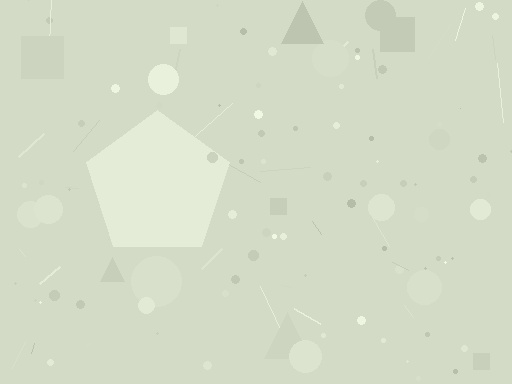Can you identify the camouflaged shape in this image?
The camouflaged shape is a pentagon.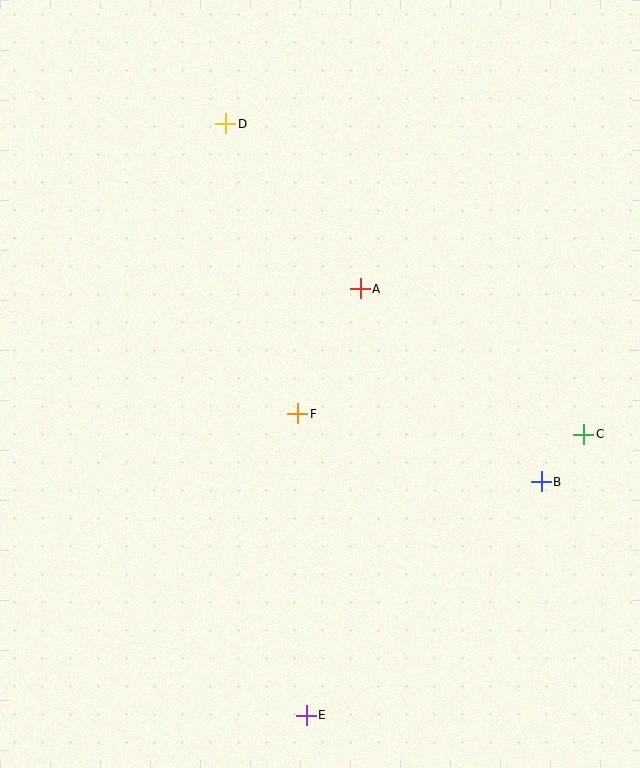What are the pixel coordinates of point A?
Point A is at (360, 289).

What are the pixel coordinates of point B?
Point B is at (541, 482).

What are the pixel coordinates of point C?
Point C is at (584, 434).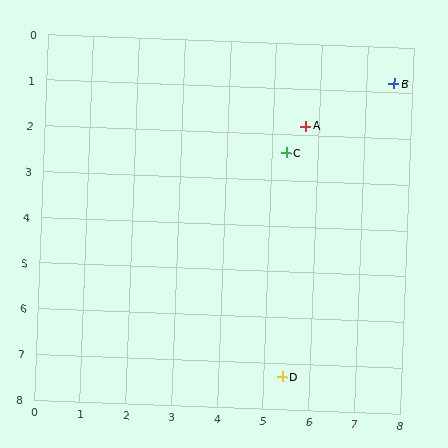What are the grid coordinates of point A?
Point A is at approximately (5.7, 1.8).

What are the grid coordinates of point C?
Point C is at approximately (5.3, 2.4).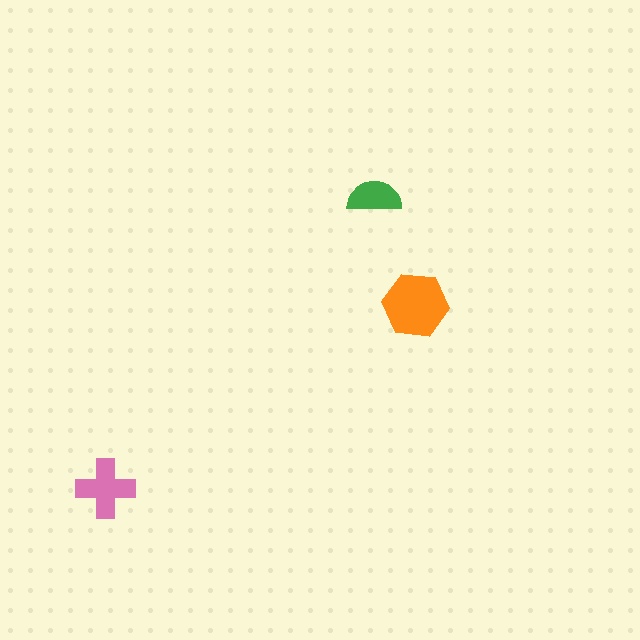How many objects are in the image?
There are 3 objects in the image.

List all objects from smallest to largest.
The green semicircle, the pink cross, the orange hexagon.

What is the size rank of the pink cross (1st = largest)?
2nd.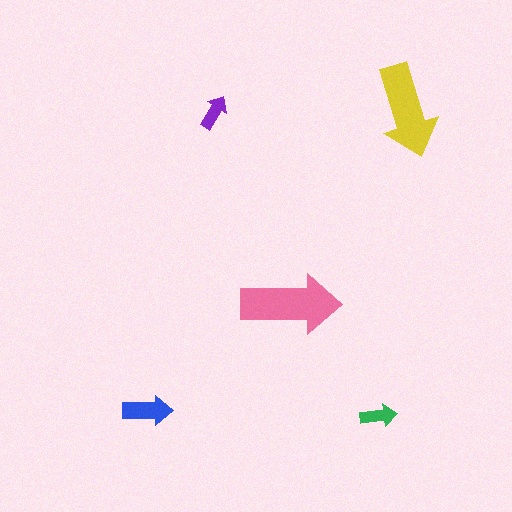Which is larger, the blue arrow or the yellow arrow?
The yellow one.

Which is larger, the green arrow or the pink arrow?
The pink one.